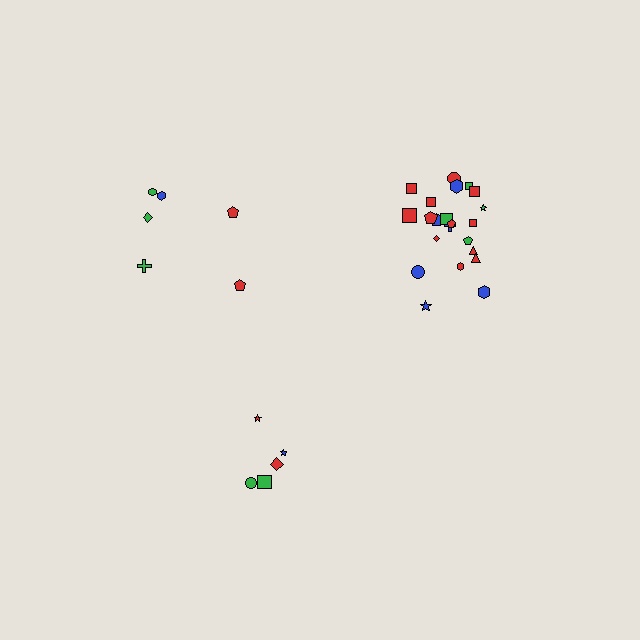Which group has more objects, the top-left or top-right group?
The top-right group.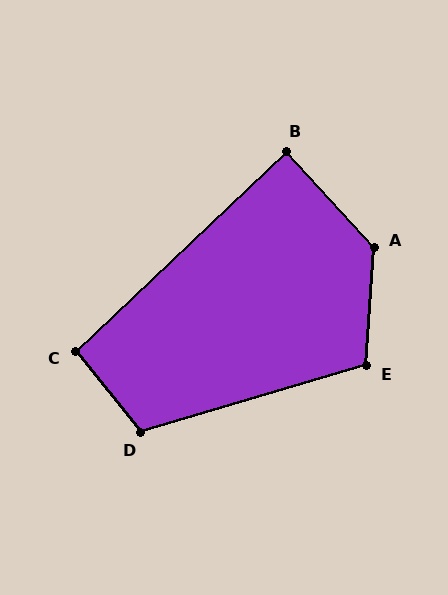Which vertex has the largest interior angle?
A, at approximately 134 degrees.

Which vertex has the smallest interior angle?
B, at approximately 89 degrees.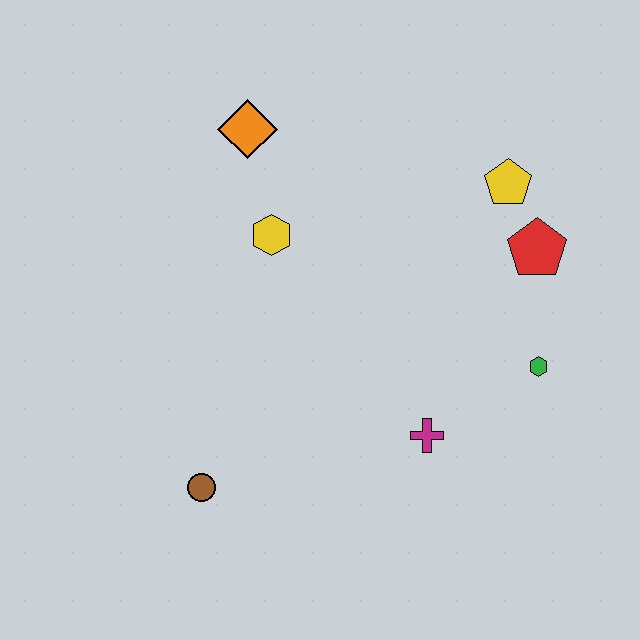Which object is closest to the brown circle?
The magenta cross is closest to the brown circle.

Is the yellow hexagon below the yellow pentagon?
Yes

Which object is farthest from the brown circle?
The yellow pentagon is farthest from the brown circle.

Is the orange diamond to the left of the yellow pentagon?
Yes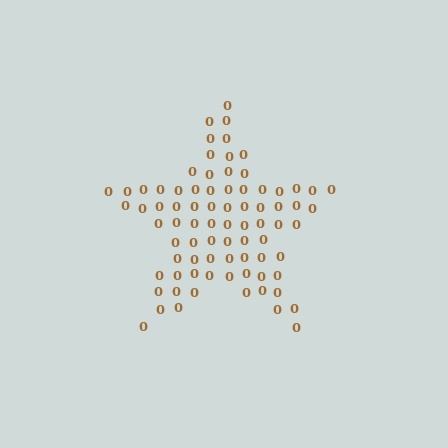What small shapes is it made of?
It is made of small digit 0's.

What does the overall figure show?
The overall figure shows a star.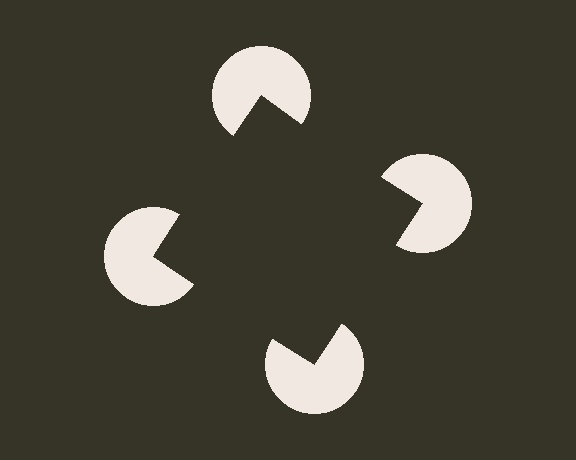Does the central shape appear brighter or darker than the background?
It typically appears slightly darker than the background, even though no actual brightness change is drawn.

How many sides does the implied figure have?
4 sides.